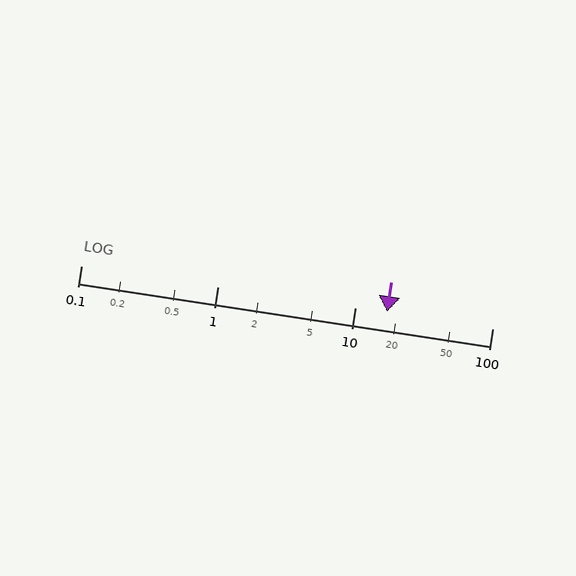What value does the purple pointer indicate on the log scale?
The pointer indicates approximately 17.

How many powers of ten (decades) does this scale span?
The scale spans 3 decades, from 0.1 to 100.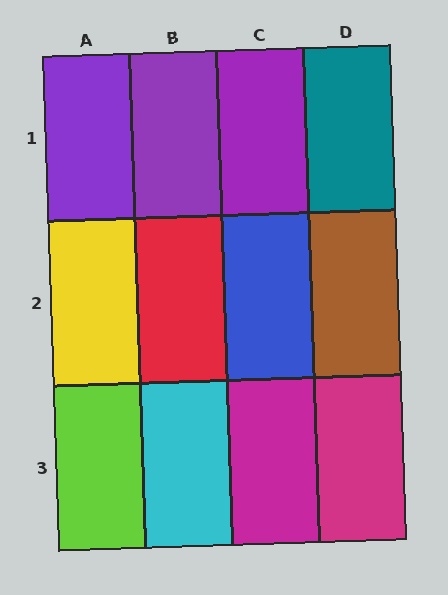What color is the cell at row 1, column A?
Purple.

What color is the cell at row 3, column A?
Lime.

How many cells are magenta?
2 cells are magenta.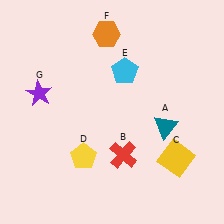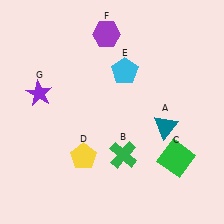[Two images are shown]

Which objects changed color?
B changed from red to green. C changed from yellow to green. F changed from orange to purple.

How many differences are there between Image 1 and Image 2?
There are 3 differences between the two images.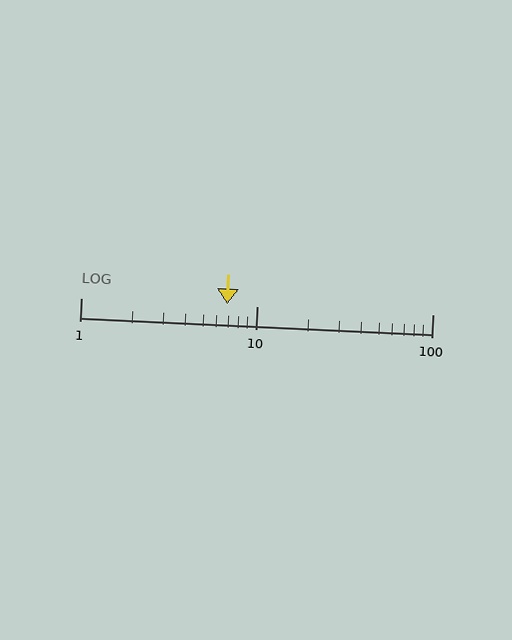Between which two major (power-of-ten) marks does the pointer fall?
The pointer is between 1 and 10.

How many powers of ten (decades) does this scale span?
The scale spans 2 decades, from 1 to 100.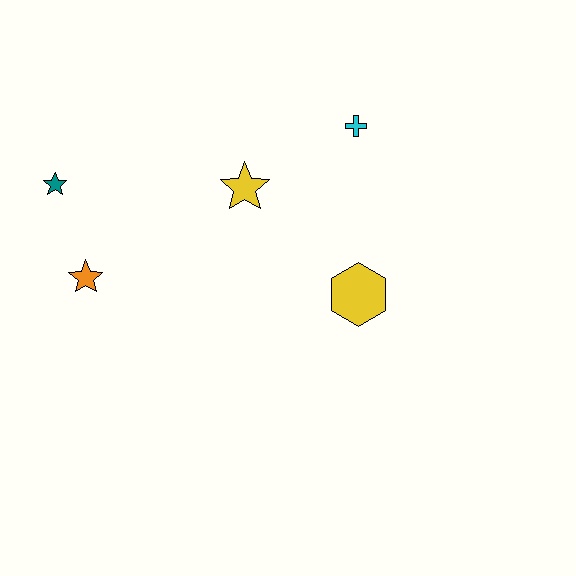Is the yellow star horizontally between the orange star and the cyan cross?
Yes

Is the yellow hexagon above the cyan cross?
No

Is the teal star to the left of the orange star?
Yes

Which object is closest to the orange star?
The teal star is closest to the orange star.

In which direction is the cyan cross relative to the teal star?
The cyan cross is to the right of the teal star.